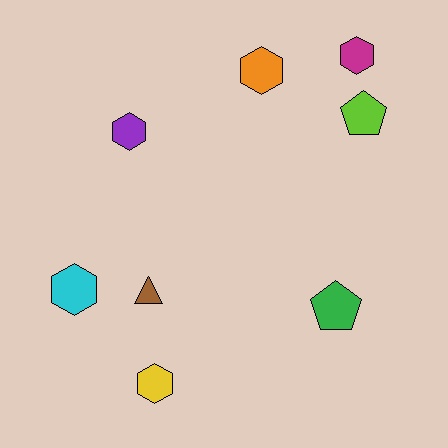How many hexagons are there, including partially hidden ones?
There are 5 hexagons.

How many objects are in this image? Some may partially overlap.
There are 8 objects.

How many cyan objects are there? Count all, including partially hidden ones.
There is 1 cyan object.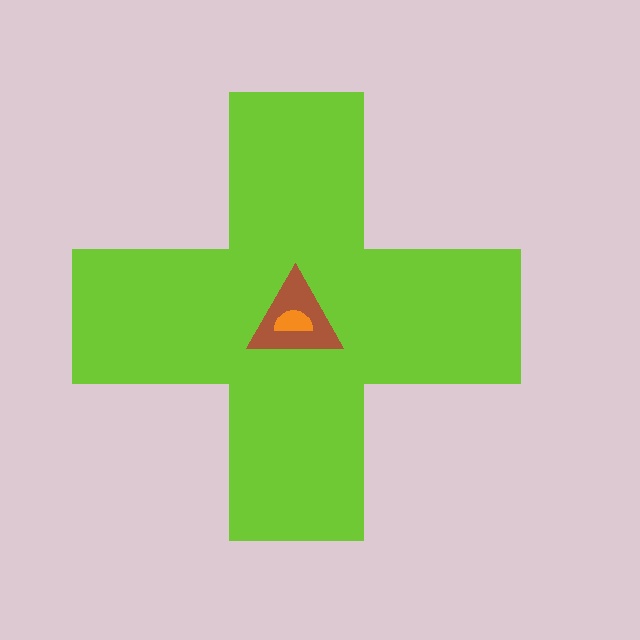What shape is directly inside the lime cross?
The brown triangle.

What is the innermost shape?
The orange semicircle.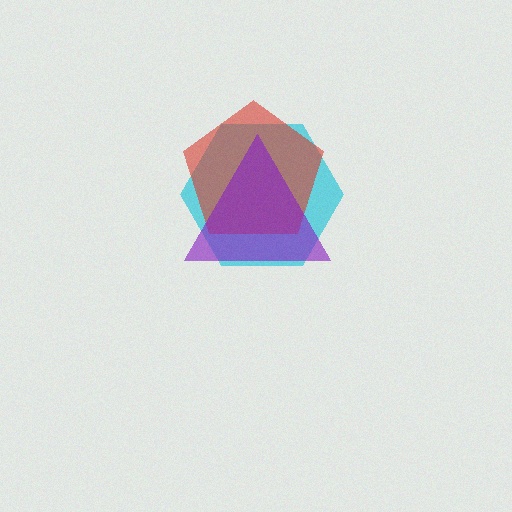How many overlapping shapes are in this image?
There are 3 overlapping shapes in the image.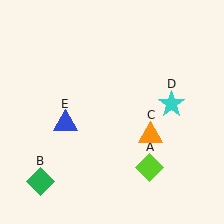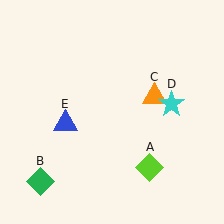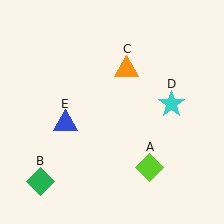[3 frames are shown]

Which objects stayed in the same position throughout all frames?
Lime diamond (object A) and green diamond (object B) and cyan star (object D) and blue triangle (object E) remained stationary.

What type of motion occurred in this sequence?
The orange triangle (object C) rotated counterclockwise around the center of the scene.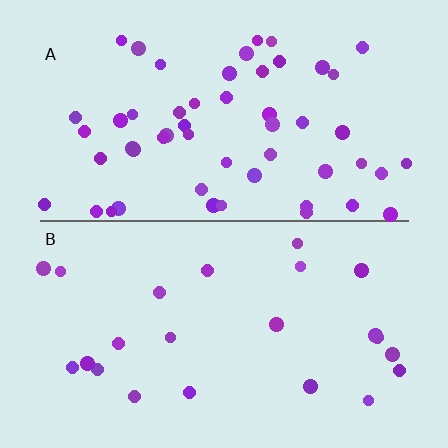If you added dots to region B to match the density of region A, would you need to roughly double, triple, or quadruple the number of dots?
Approximately double.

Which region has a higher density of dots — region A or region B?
A (the top).